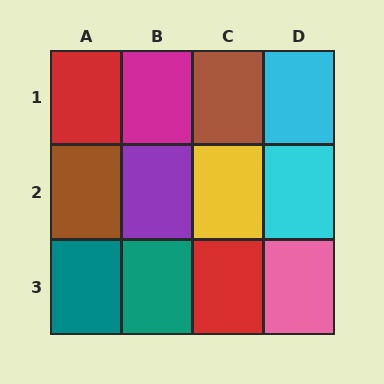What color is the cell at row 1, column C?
Brown.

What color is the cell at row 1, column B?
Magenta.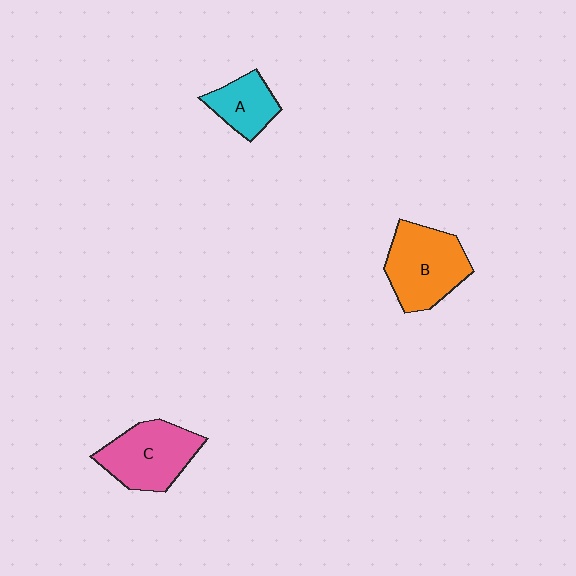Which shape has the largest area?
Shape B (orange).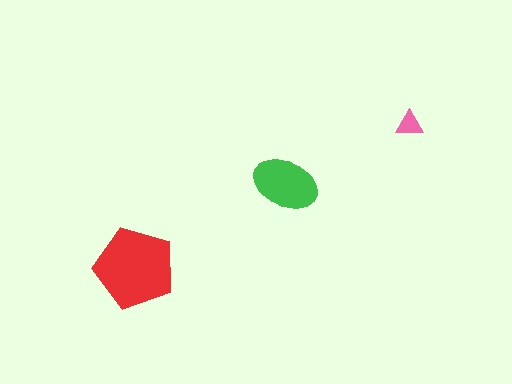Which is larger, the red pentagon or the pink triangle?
The red pentagon.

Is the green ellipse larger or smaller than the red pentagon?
Smaller.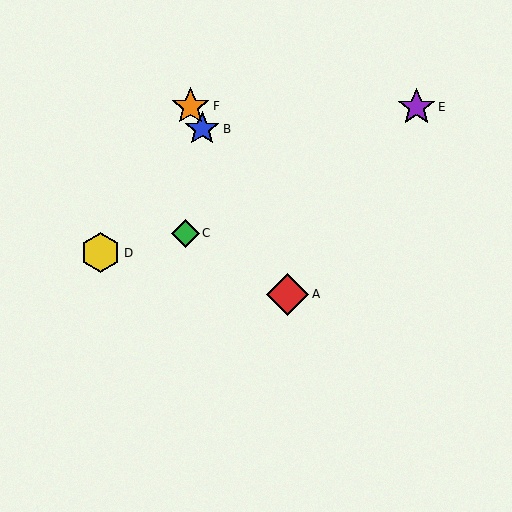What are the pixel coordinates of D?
Object D is at (101, 253).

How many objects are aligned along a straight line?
3 objects (A, B, F) are aligned along a straight line.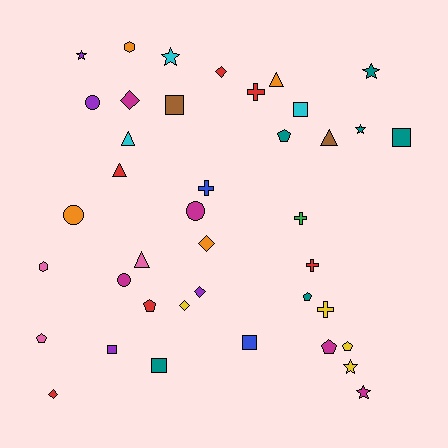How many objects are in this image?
There are 40 objects.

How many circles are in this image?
There are 4 circles.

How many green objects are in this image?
There is 1 green object.